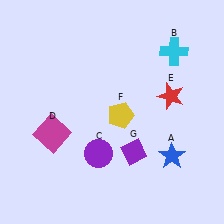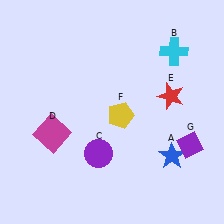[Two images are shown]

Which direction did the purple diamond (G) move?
The purple diamond (G) moved right.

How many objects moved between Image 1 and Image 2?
1 object moved between the two images.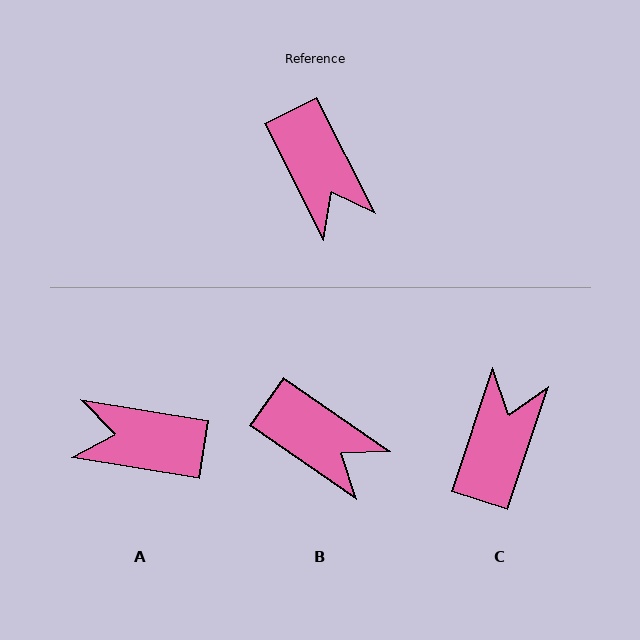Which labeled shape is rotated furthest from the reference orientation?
C, about 135 degrees away.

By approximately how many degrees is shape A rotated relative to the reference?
Approximately 126 degrees clockwise.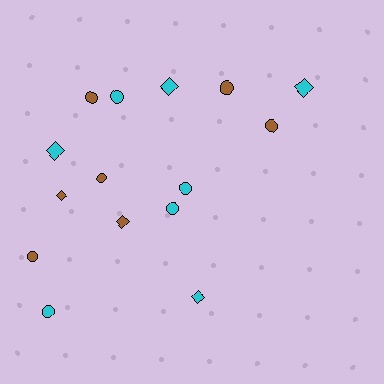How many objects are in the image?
There are 15 objects.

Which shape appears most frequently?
Circle, with 9 objects.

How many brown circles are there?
There are 5 brown circles.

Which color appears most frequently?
Cyan, with 8 objects.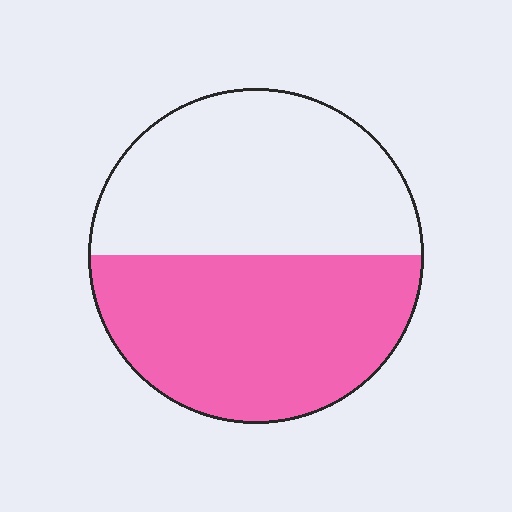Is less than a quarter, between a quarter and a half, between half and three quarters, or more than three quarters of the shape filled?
Between half and three quarters.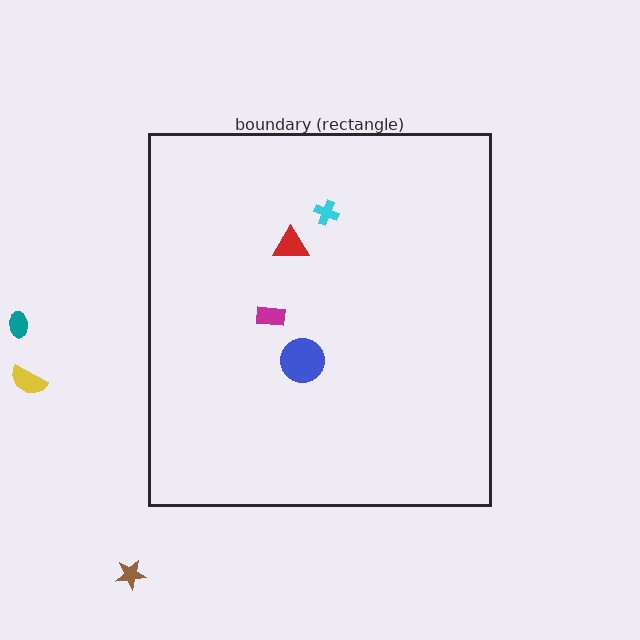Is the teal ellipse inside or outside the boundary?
Outside.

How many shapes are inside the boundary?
4 inside, 3 outside.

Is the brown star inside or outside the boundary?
Outside.